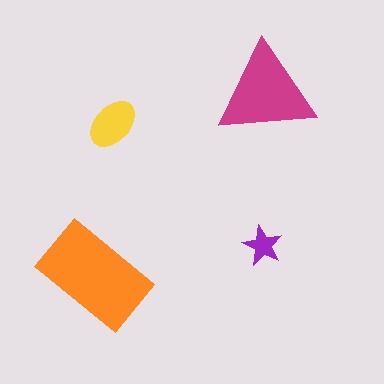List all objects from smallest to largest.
The purple star, the yellow ellipse, the magenta triangle, the orange rectangle.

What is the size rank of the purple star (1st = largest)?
4th.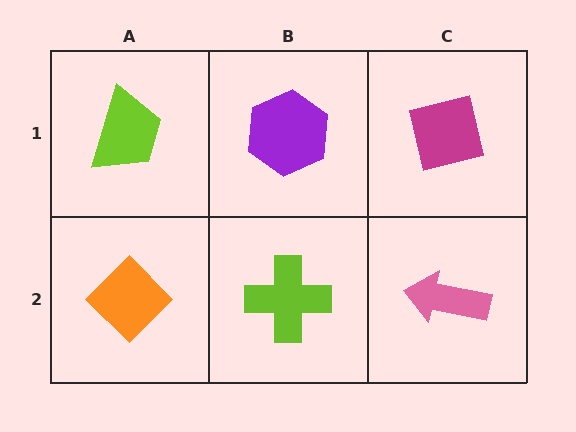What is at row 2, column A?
An orange diamond.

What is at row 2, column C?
A pink arrow.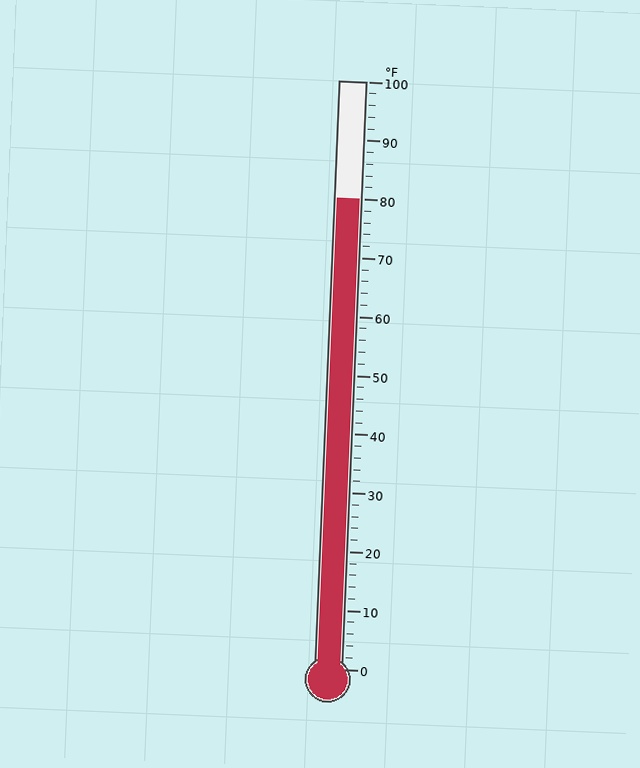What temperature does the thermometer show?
The thermometer shows approximately 80°F.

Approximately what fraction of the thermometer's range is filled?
The thermometer is filled to approximately 80% of its range.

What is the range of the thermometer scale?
The thermometer scale ranges from 0°F to 100°F.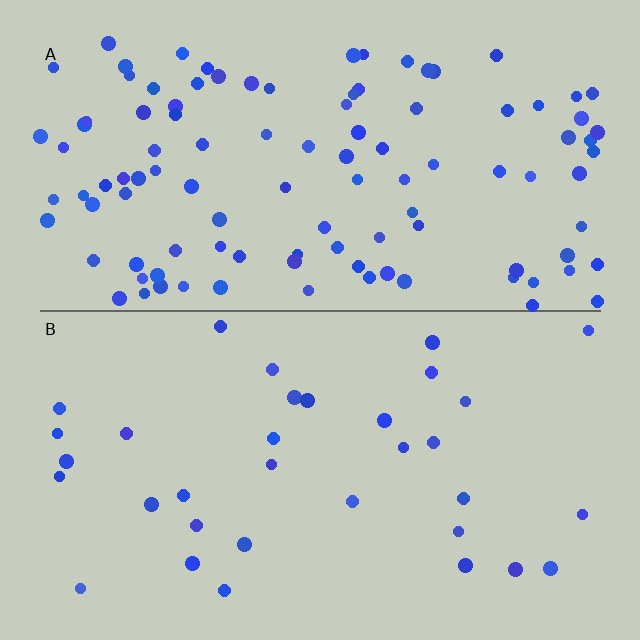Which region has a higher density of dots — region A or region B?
A (the top).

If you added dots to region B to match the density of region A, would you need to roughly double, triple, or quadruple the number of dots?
Approximately triple.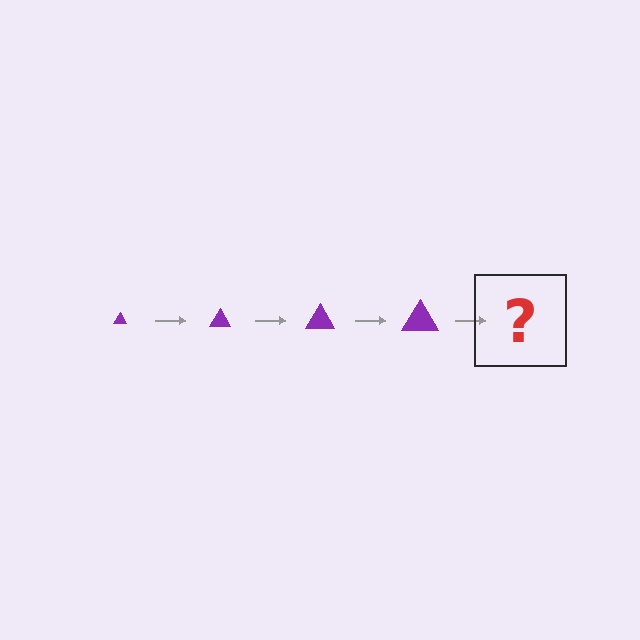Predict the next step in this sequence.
The next step is a purple triangle, larger than the previous one.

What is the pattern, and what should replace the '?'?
The pattern is that the triangle gets progressively larger each step. The '?' should be a purple triangle, larger than the previous one.